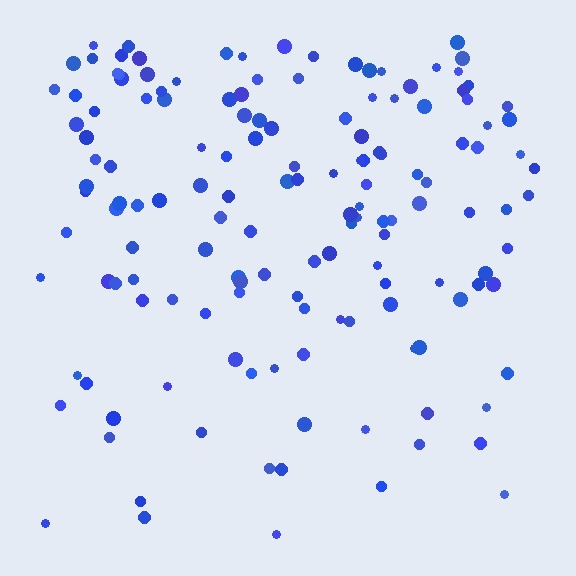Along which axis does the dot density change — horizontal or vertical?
Vertical.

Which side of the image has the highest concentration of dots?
The top.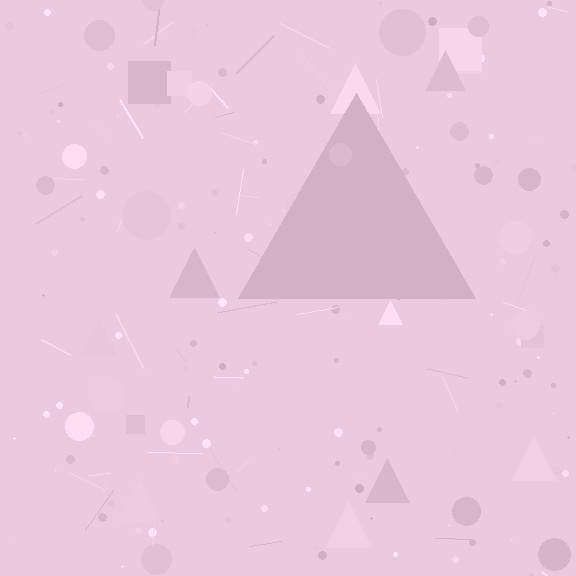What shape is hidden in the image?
A triangle is hidden in the image.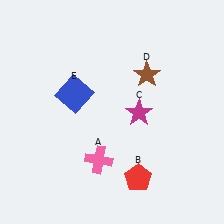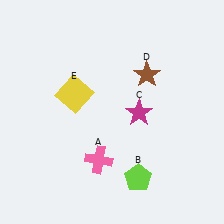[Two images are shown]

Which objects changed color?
B changed from red to lime. E changed from blue to yellow.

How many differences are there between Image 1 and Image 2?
There are 2 differences between the two images.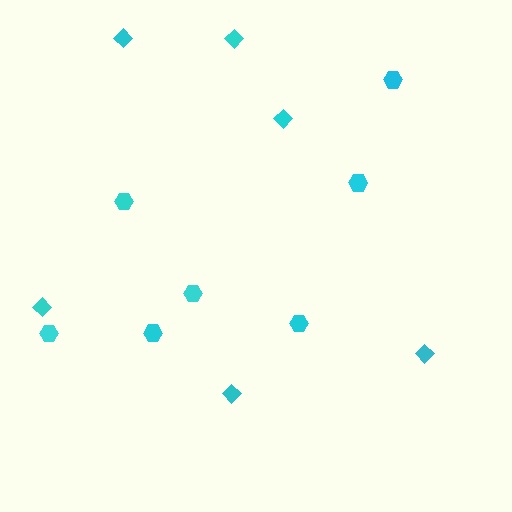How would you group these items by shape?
There are 2 groups: one group of hexagons (7) and one group of diamonds (6).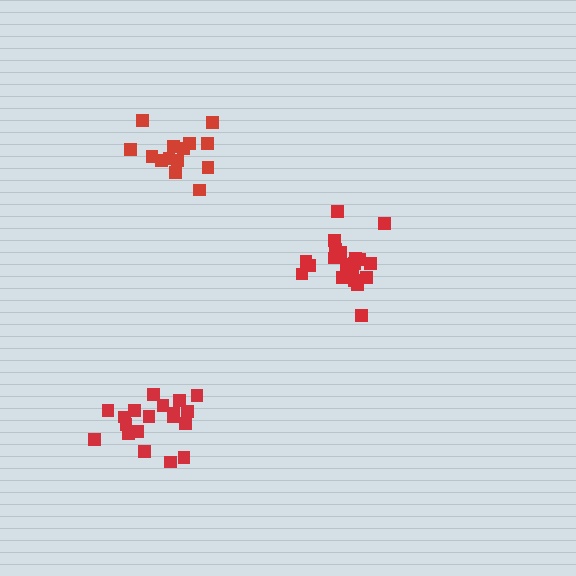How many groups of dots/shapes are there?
There are 3 groups.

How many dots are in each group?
Group 1: 20 dots, Group 2: 14 dots, Group 3: 19 dots (53 total).